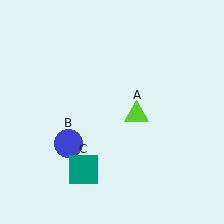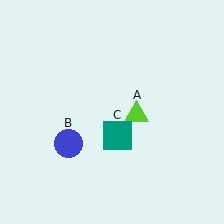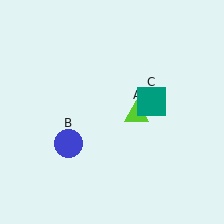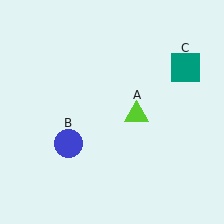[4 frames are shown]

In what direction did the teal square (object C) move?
The teal square (object C) moved up and to the right.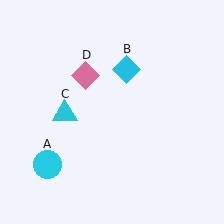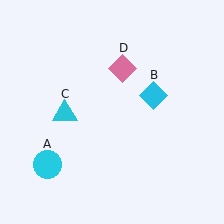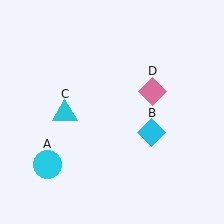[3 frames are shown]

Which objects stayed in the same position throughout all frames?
Cyan circle (object A) and cyan triangle (object C) remained stationary.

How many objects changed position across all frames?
2 objects changed position: cyan diamond (object B), pink diamond (object D).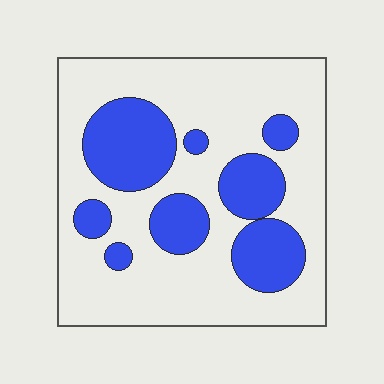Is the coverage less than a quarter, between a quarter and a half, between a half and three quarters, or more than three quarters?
Between a quarter and a half.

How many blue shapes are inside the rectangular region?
8.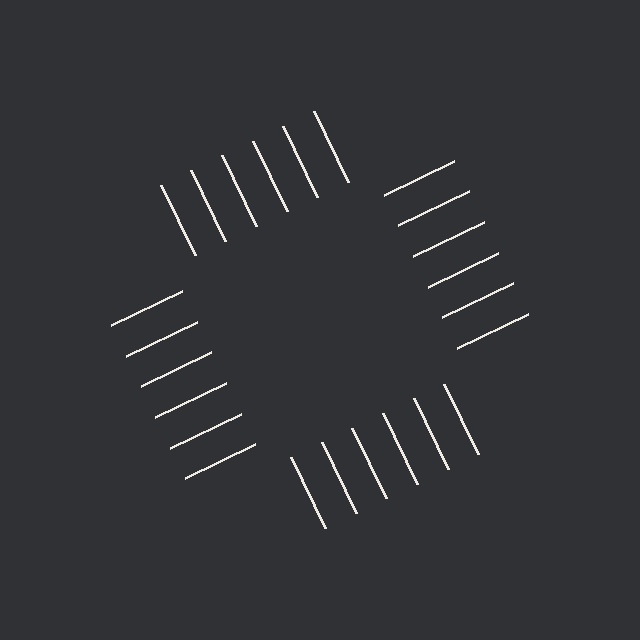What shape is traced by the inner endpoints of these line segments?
An illusory square — the line segments terminate on its edges but no continuous stroke is drawn.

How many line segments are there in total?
24 — 6 along each of the 4 edges.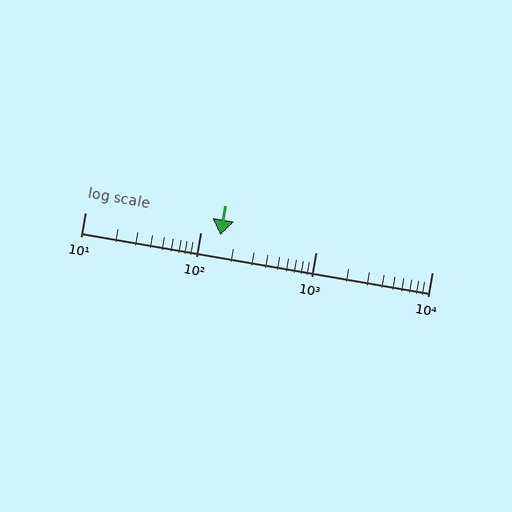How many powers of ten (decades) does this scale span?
The scale spans 3 decades, from 10 to 10000.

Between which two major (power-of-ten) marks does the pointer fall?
The pointer is between 100 and 1000.